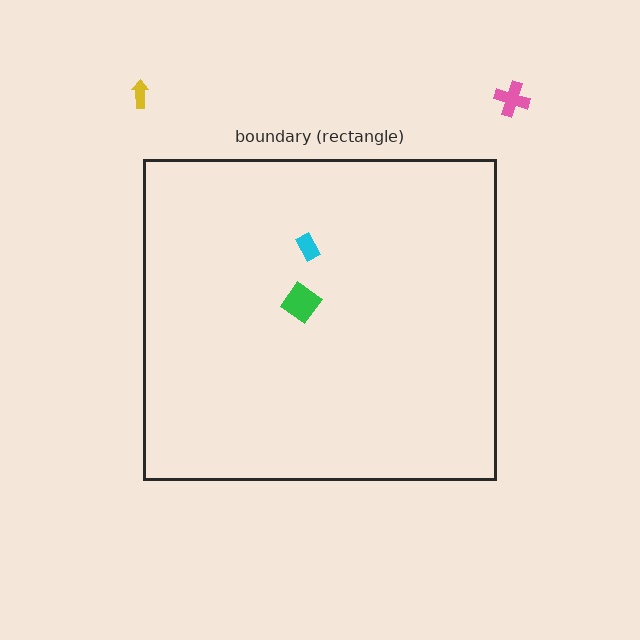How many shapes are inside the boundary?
2 inside, 2 outside.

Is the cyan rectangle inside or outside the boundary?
Inside.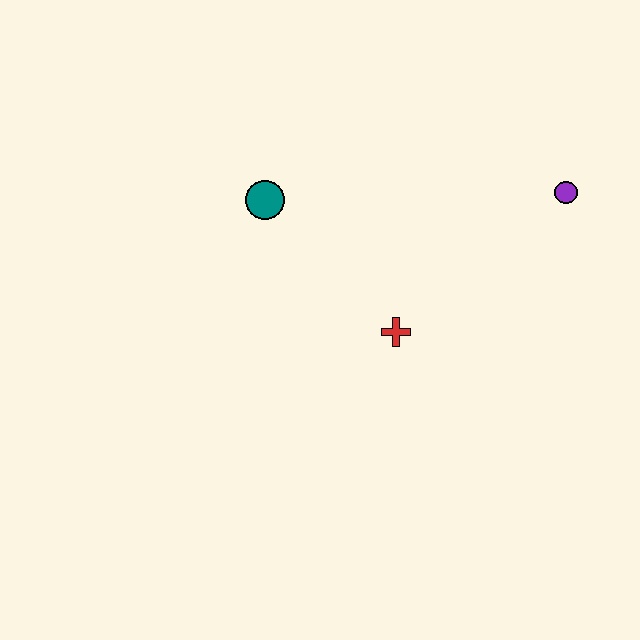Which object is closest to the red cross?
The teal circle is closest to the red cross.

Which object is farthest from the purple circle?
The teal circle is farthest from the purple circle.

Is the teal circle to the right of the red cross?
No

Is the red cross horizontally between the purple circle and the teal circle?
Yes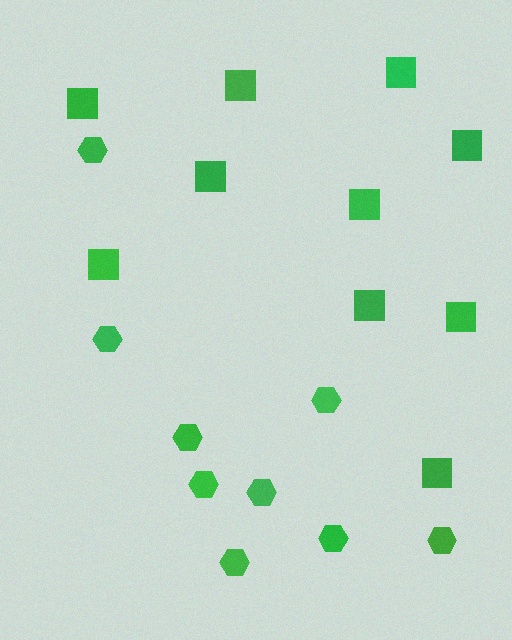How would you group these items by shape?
There are 2 groups: one group of hexagons (9) and one group of squares (10).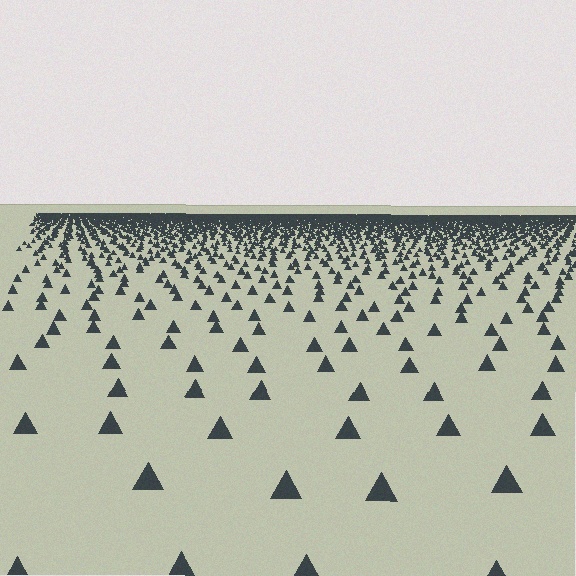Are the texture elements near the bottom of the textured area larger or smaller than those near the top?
Larger. Near the bottom, elements are closer to the viewer and appear at a bigger on-screen size.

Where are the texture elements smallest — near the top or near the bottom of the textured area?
Near the top.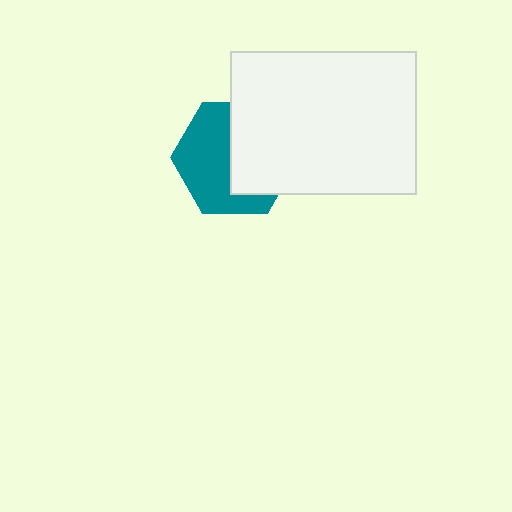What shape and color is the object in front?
The object in front is a white rectangle.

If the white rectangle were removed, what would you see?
You would see the complete teal hexagon.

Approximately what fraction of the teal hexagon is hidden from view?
Roughly 48% of the teal hexagon is hidden behind the white rectangle.